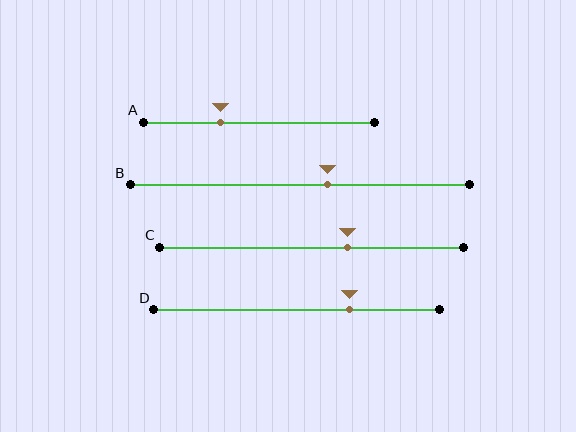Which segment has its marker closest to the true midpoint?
Segment B has its marker closest to the true midpoint.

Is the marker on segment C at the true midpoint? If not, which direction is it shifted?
No, the marker on segment C is shifted to the right by about 12% of the segment length.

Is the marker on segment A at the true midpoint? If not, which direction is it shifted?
No, the marker on segment A is shifted to the left by about 17% of the segment length.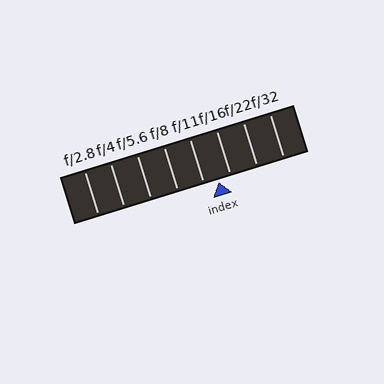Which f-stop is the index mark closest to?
The index mark is closest to f/16.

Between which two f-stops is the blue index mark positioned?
The index mark is between f/11 and f/16.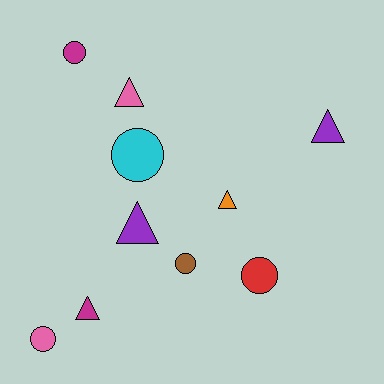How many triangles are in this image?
There are 5 triangles.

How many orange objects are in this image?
There is 1 orange object.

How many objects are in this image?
There are 10 objects.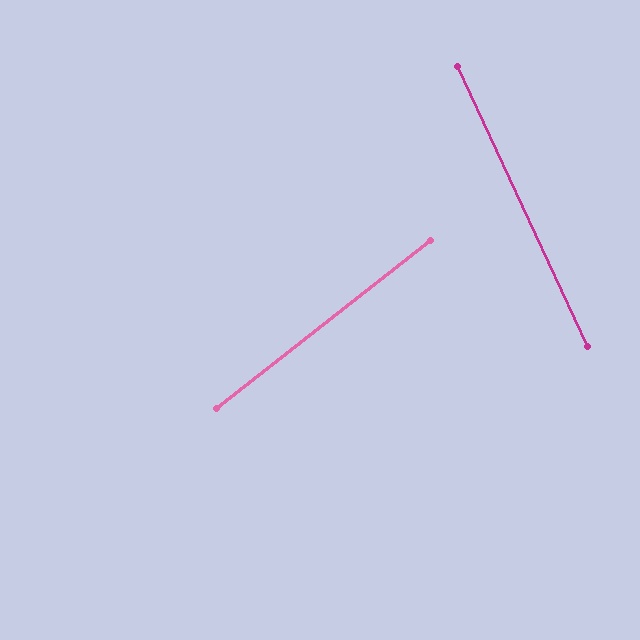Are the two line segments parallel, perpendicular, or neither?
Neither parallel nor perpendicular — they differ by about 77°.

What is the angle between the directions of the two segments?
Approximately 77 degrees.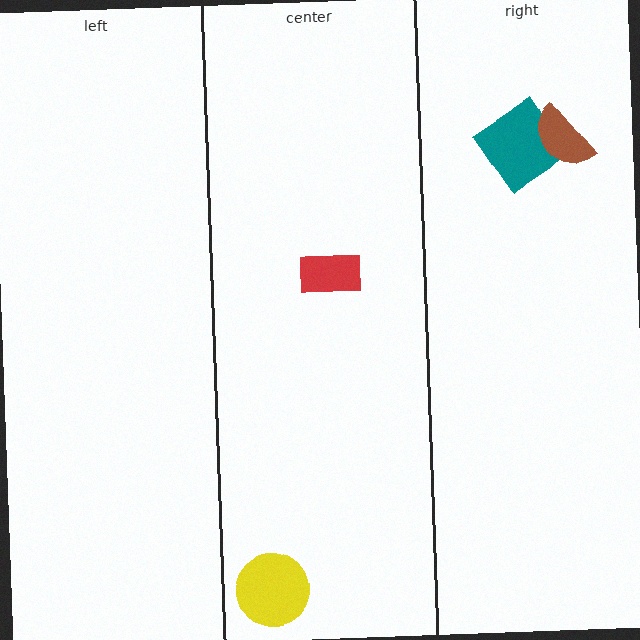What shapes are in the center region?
The red rectangle, the yellow circle.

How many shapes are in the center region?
2.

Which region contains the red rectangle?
The center region.